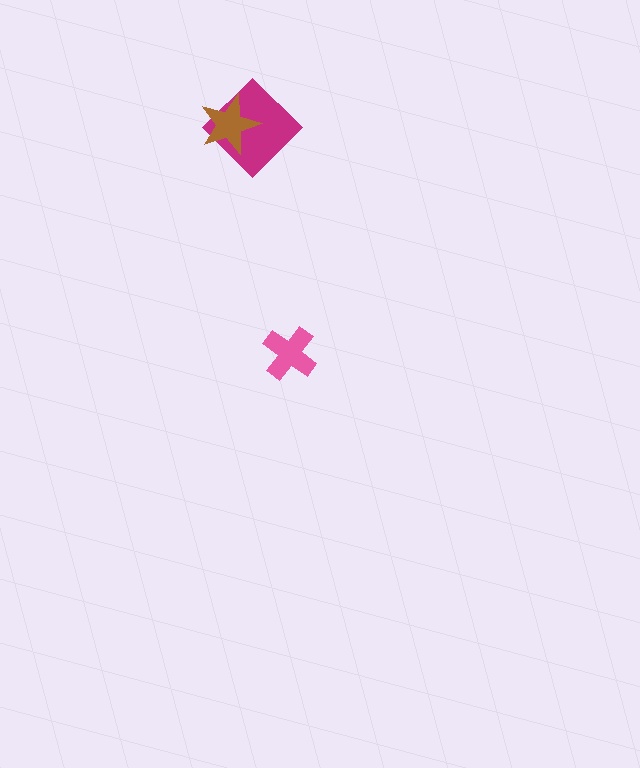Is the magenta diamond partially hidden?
Yes, it is partially covered by another shape.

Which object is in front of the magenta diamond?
The brown star is in front of the magenta diamond.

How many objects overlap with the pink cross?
0 objects overlap with the pink cross.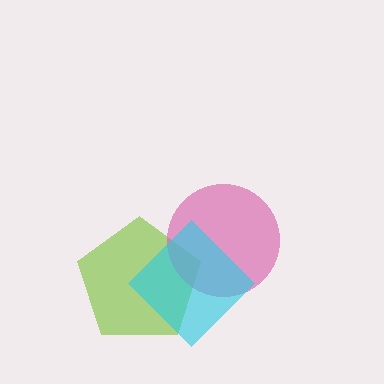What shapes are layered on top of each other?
The layered shapes are: a lime pentagon, a pink circle, a cyan diamond.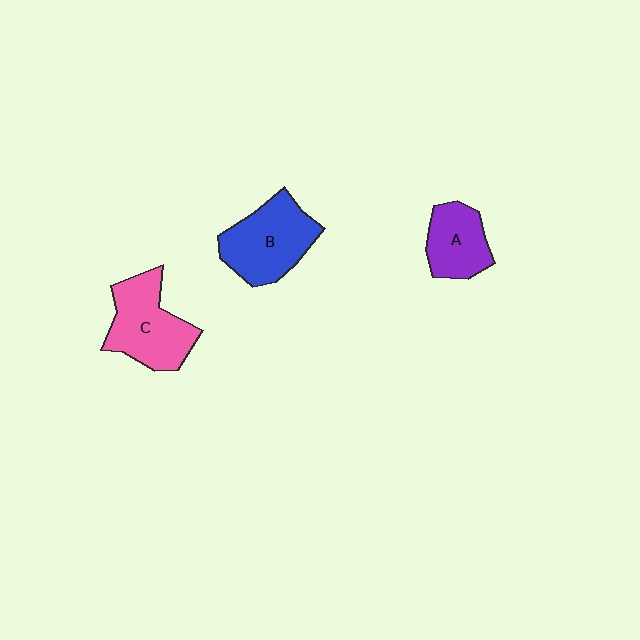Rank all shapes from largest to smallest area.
From largest to smallest: B (blue), C (pink), A (purple).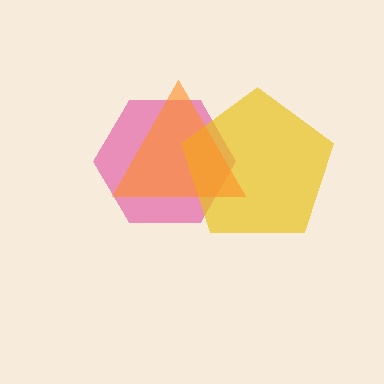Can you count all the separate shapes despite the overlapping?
Yes, there are 3 separate shapes.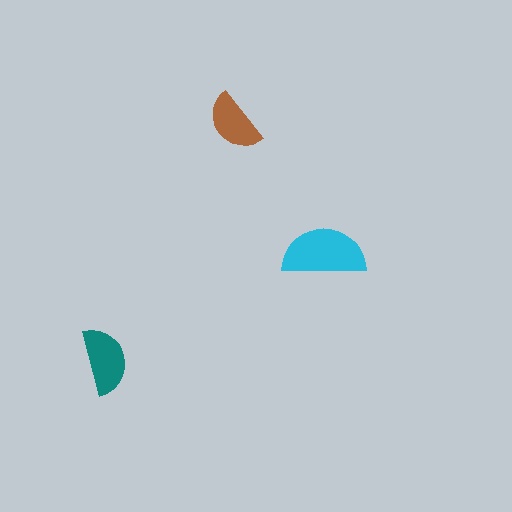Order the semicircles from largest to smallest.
the cyan one, the teal one, the brown one.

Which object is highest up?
The brown semicircle is topmost.